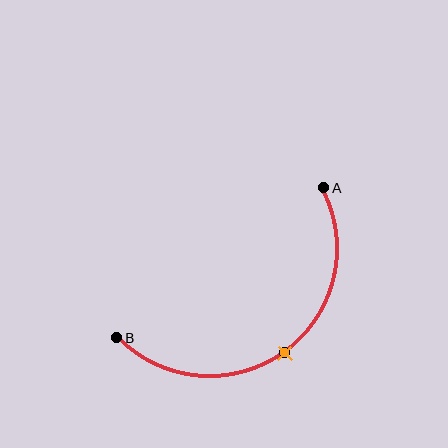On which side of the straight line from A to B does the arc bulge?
The arc bulges below and to the right of the straight line connecting A and B.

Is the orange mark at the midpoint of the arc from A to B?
Yes. The orange mark lies on the arc at equal arc-length from both A and B — it is the arc midpoint.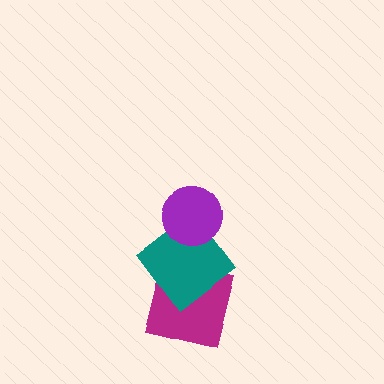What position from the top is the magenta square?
The magenta square is 3rd from the top.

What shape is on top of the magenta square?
The teal diamond is on top of the magenta square.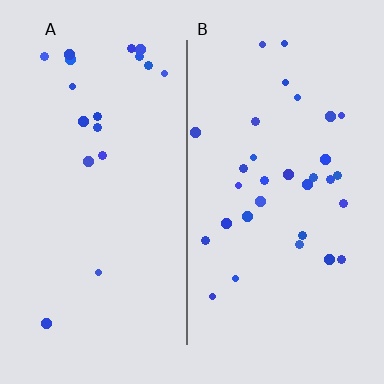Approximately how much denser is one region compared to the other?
Approximately 1.7× — region B over region A.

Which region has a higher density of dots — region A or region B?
B (the right).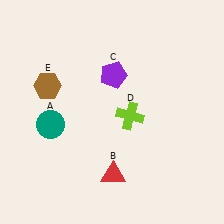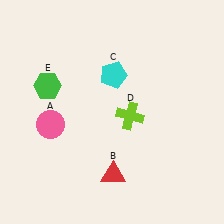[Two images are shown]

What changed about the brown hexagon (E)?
In Image 1, E is brown. In Image 2, it changed to green.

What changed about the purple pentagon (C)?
In Image 1, C is purple. In Image 2, it changed to cyan.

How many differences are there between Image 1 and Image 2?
There are 3 differences between the two images.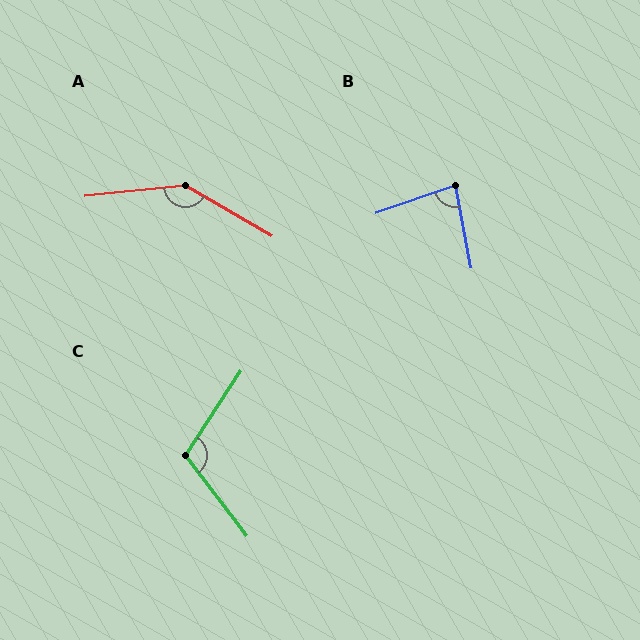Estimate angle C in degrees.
Approximately 109 degrees.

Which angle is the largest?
A, at approximately 143 degrees.